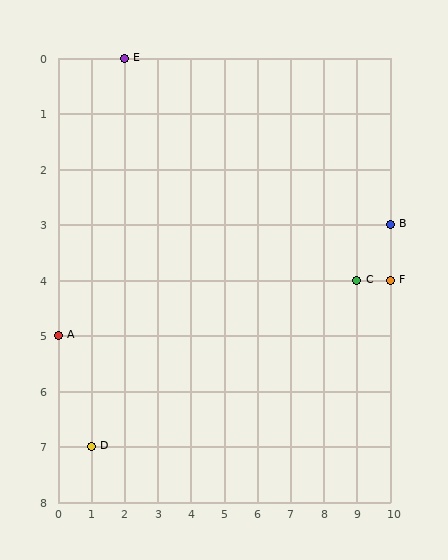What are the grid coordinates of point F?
Point F is at grid coordinates (10, 4).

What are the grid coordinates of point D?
Point D is at grid coordinates (1, 7).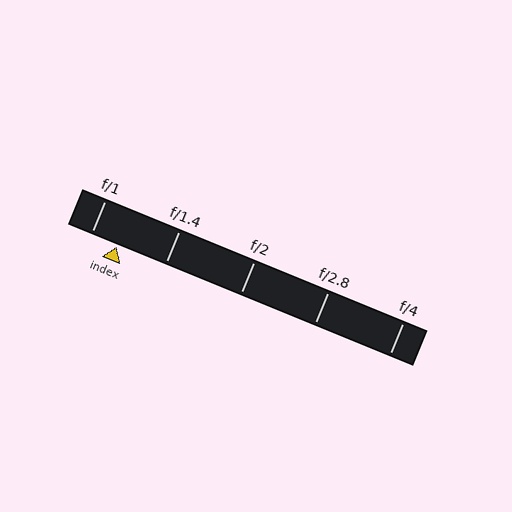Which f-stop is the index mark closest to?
The index mark is closest to f/1.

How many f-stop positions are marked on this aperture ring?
There are 5 f-stop positions marked.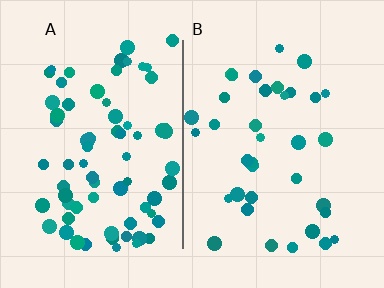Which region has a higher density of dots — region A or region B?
A (the left).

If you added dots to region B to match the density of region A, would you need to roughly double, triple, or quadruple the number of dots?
Approximately double.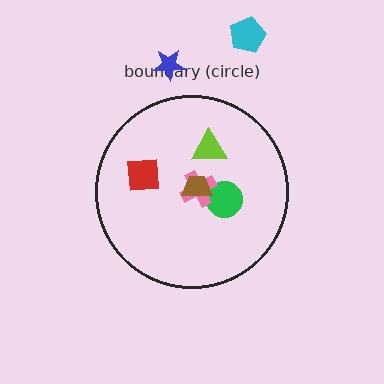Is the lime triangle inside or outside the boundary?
Inside.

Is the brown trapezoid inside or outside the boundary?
Inside.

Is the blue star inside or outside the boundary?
Outside.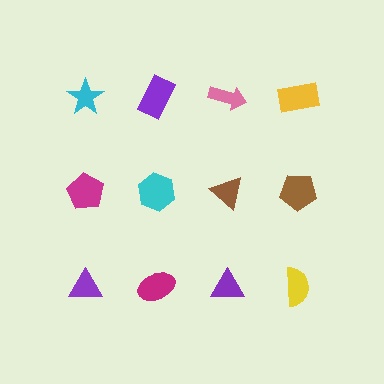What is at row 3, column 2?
A magenta ellipse.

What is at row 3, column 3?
A purple triangle.